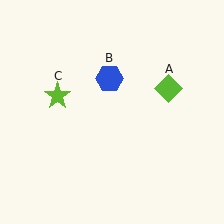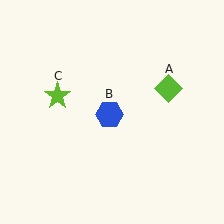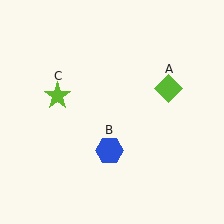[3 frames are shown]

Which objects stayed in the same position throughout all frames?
Lime diamond (object A) and lime star (object C) remained stationary.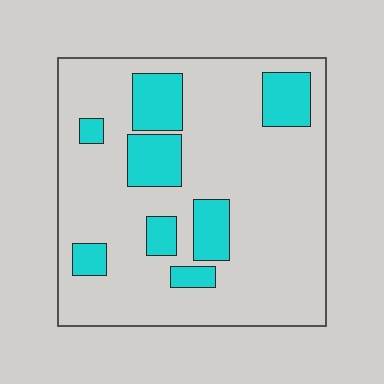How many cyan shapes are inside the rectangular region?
8.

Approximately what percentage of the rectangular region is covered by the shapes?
Approximately 20%.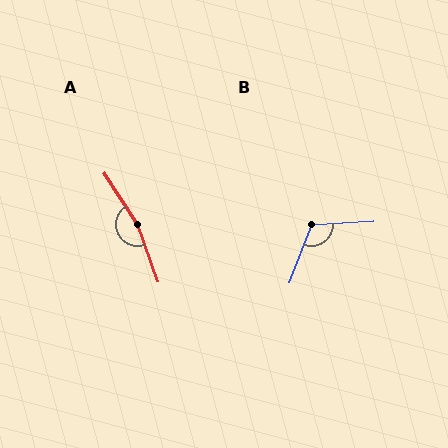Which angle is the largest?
A, at approximately 167 degrees.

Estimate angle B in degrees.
Approximately 114 degrees.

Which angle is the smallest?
B, at approximately 114 degrees.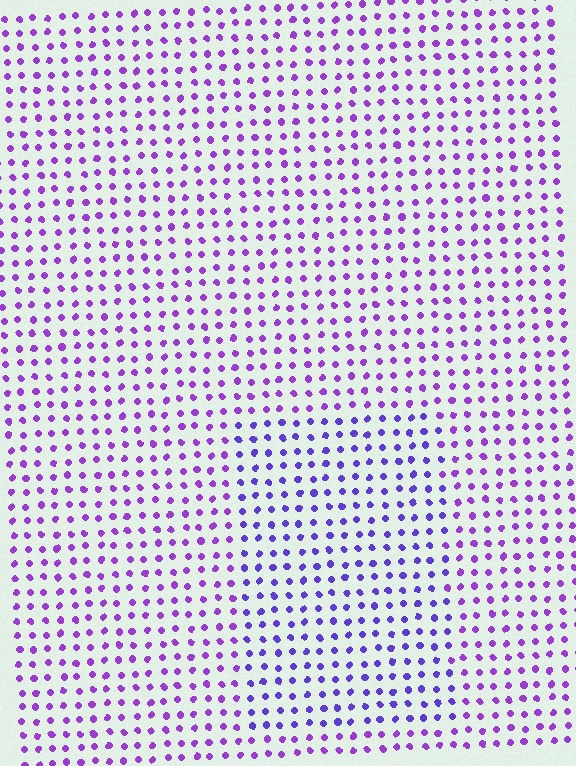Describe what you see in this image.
The image is filled with small purple elements in a uniform arrangement. A rectangle-shaped region is visible where the elements are tinted to a slightly different hue, forming a subtle color boundary.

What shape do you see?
I see a rectangle.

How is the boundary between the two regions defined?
The boundary is defined purely by a slight shift in hue (about 25 degrees). Spacing, size, and orientation are identical on both sides.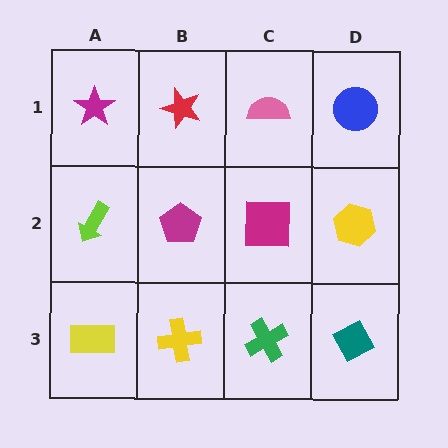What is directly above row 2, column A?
A magenta star.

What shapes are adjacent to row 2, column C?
A pink semicircle (row 1, column C), a green cross (row 3, column C), a magenta pentagon (row 2, column B), a yellow hexagon (row 2, column D).